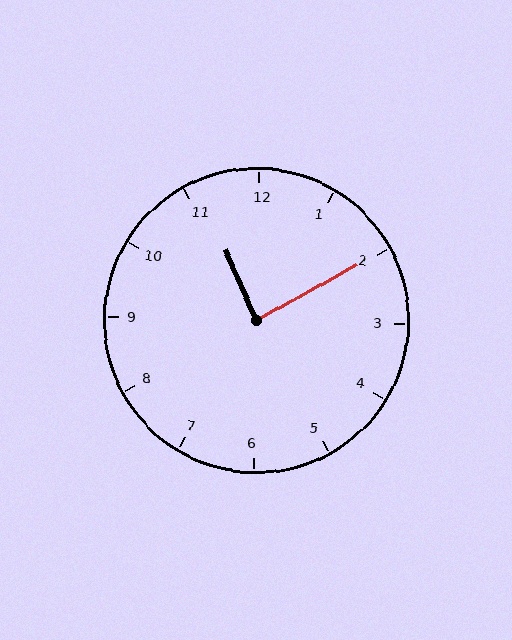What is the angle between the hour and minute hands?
Approximately 85 degrees.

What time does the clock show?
11:10.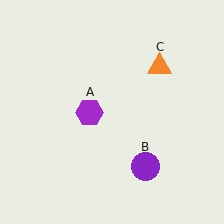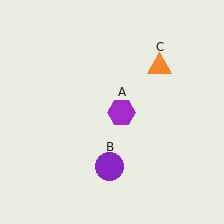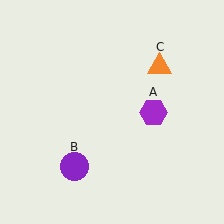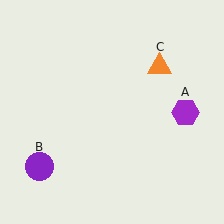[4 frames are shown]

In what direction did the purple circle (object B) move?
The purple circle (object B) moved left.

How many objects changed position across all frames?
2 objects changed position: purple hexagon (object A), purple circle (object B).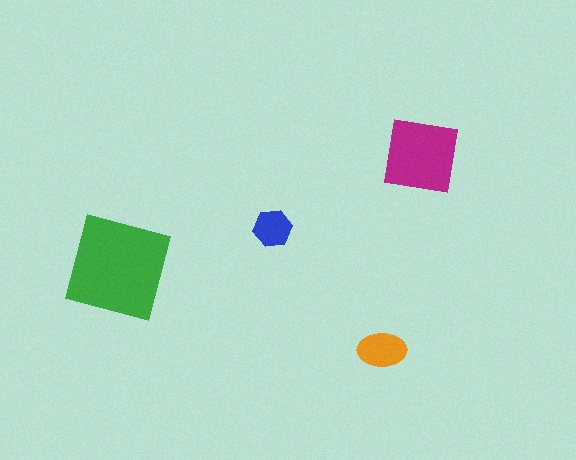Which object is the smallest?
The blue hexagon.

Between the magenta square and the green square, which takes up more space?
The green square.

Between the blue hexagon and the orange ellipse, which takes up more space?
The orange ellipse.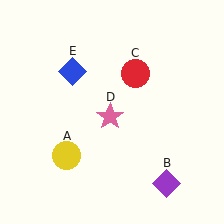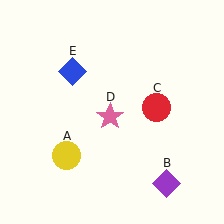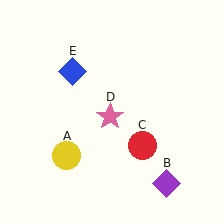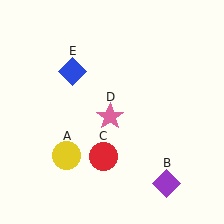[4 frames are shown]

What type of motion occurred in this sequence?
The red circle (object C) rotated clockwise around the center of the scene.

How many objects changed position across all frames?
1 object changed position: red circle (object C).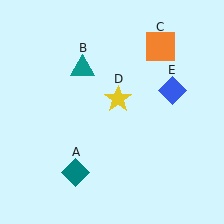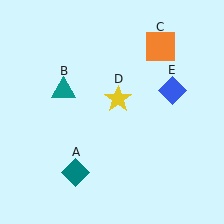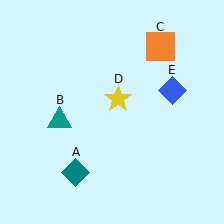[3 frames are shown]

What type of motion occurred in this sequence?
The teal triangle (object B) rotated counterclockwise around the center of the scene.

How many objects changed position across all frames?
1 object changed position: teal triangle (object B).